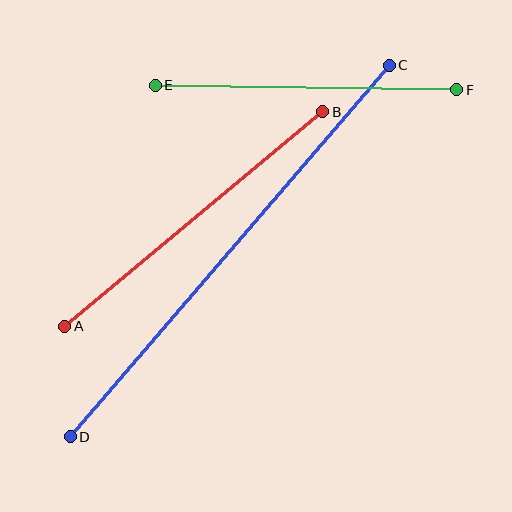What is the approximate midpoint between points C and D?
The midpoint is at approximately (230, 251) pixels.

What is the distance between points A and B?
The distance is approximately 336 pixels.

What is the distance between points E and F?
The distance is approximately 301 pixels.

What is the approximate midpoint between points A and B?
The midpoint is at approximately (194, 219) pixels.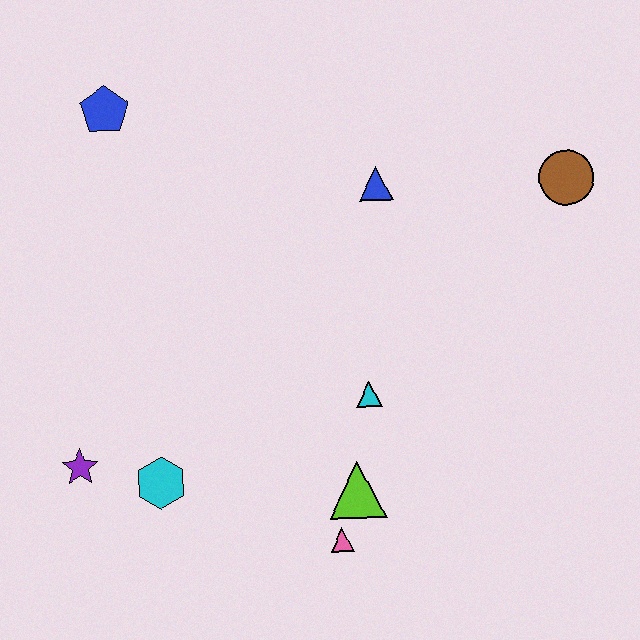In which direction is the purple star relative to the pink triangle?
The purple star is to the left of the pink triangle.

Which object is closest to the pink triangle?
The lime triangle is closest to the pink triangle.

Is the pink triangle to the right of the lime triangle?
No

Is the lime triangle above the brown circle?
No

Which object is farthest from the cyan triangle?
The blue pentagon is farthest from the cyan triangle.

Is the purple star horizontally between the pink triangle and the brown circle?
No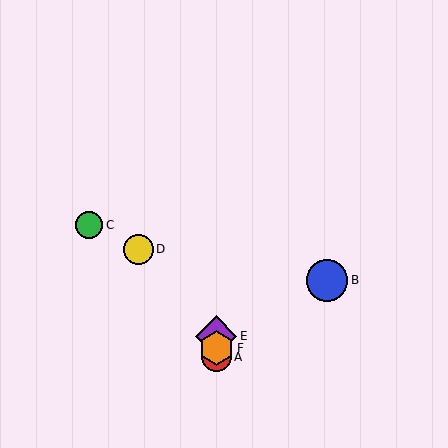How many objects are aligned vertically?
3 objects (A, E, F) are aligned vertically.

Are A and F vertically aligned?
Yes, both are at x≈216.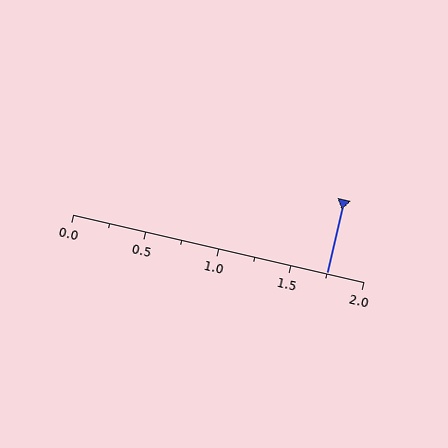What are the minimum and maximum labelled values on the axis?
The axis runs from 0.0 to 2.0.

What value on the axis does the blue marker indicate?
The marker indicates approximately 1.75.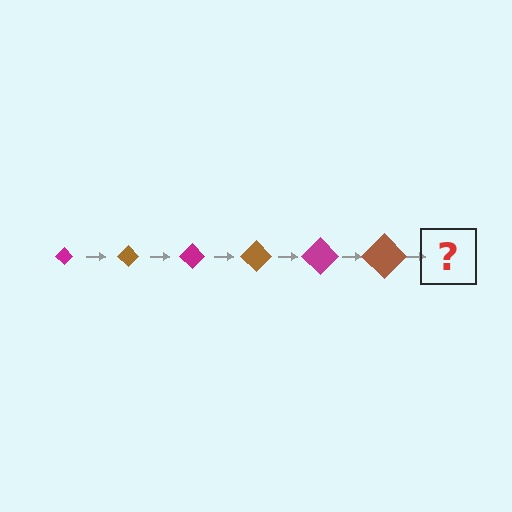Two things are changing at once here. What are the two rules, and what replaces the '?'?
The two rules are that the diamond grows larger each step and the color cycles through magenta and brown. The '?' should be a magenta diamond, larger than the previous one.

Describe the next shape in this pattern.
It should be a magenta diamond, larger than the previous one.